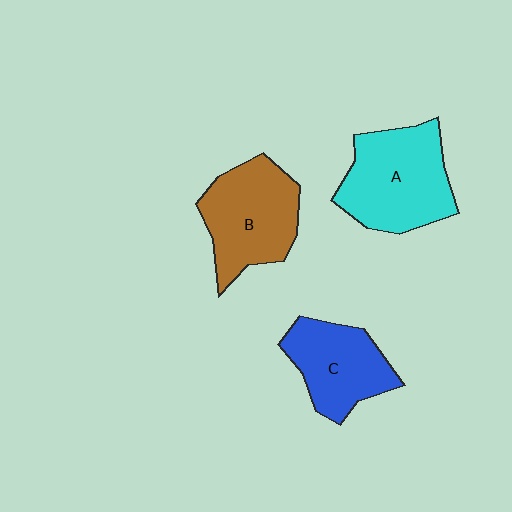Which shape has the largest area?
Shape A (cyan).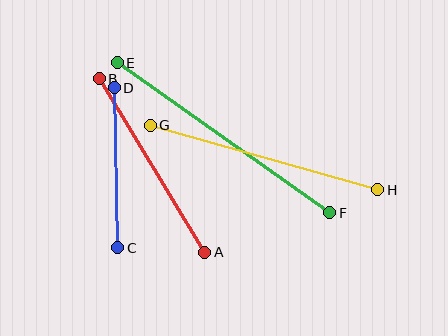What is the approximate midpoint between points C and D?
The midpoint is at approximately (116, 168) pixels.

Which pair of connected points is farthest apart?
Points E and F are farthest apart.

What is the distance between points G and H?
The distance is approximately 236 pixels.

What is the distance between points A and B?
The distance is approximately 203 pixels.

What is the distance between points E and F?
The distance is approximately 260 pixels.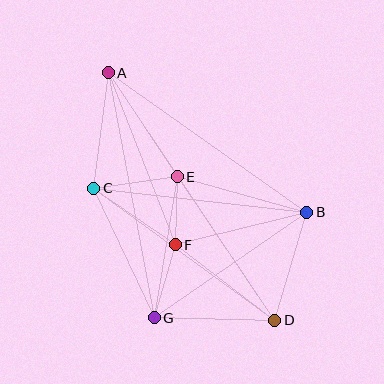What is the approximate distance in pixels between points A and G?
The distance between A and G is approximately 250 pixels.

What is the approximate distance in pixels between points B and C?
The distance between B and C is approximately 215 pixels.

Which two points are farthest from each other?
Points A and D are farthest from each other.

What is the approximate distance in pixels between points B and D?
The distance between B and D is approximately 112 pixels.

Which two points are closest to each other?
Points E and F are closest to each other.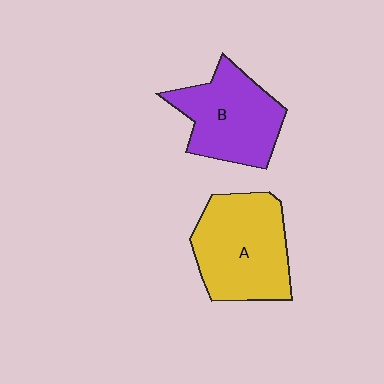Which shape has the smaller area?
Shape B (purple).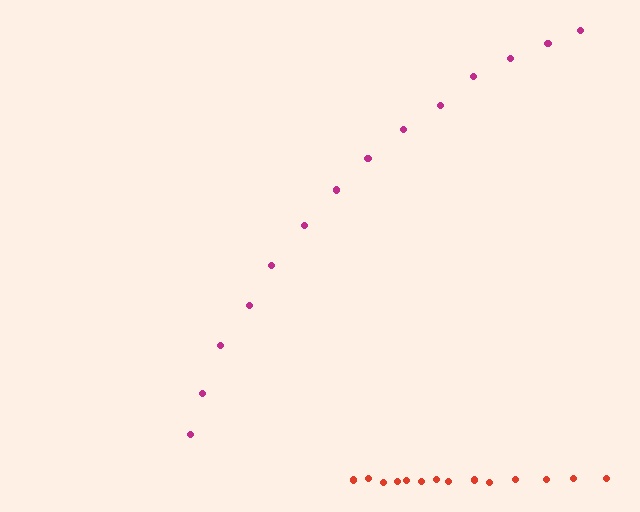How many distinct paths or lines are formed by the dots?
There are 2 distinct paths.